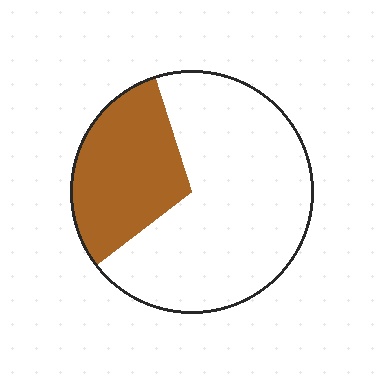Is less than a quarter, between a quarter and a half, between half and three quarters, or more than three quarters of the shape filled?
Between a quarter and a half.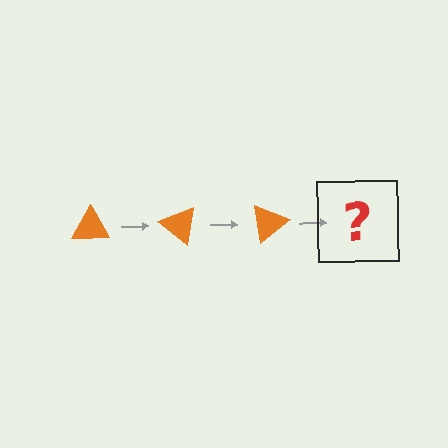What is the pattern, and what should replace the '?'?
The pattern is that the triangle rotates 40 degrees each step. The '?' should be an orange triangle rotated 120 degrees.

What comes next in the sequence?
The next element should be an orange triangle rotated 120 degrees.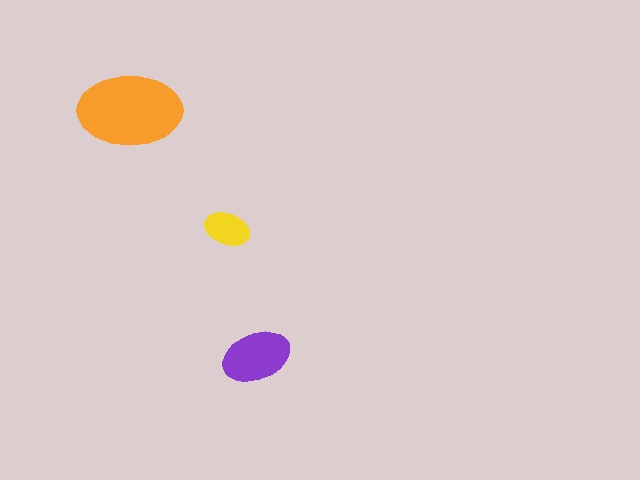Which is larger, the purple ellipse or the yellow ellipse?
The purple one.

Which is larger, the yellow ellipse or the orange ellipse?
The orange one.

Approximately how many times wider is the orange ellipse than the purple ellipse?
About 1.5 times wider.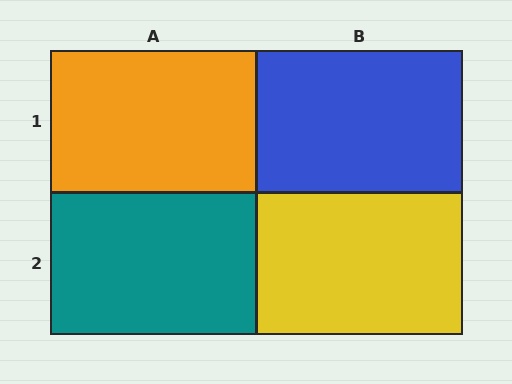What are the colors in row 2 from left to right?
Teal, yellow.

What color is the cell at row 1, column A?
Orange.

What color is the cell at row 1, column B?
Blue.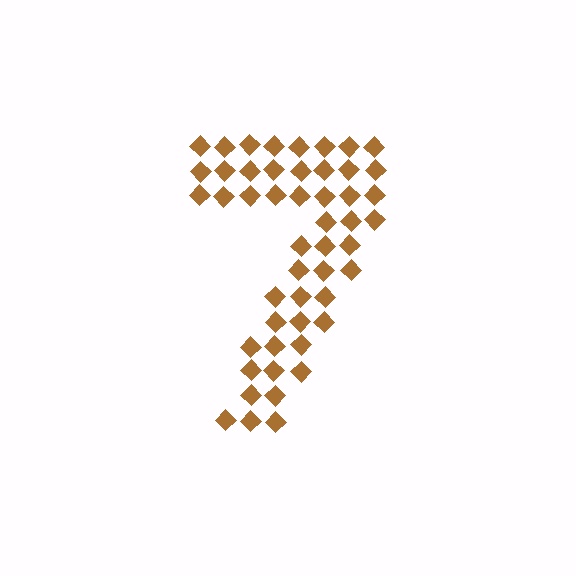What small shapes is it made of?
It is made of small diamonds.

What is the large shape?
The large shape is the digit 7.